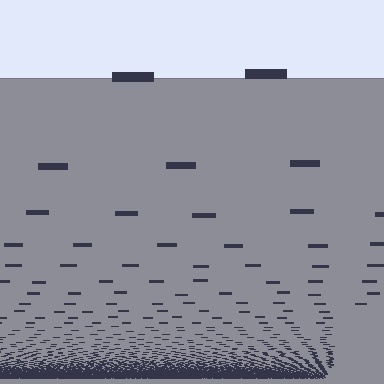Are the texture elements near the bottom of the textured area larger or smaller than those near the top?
Smaller. The gradient is inverted — elements near the bottom are smaller and denser.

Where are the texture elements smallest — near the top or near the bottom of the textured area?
Near the bottom.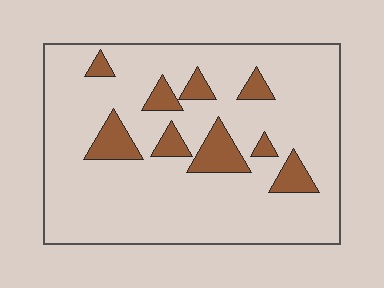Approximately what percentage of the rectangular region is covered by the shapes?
Approximately 15%.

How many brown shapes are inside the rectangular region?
9.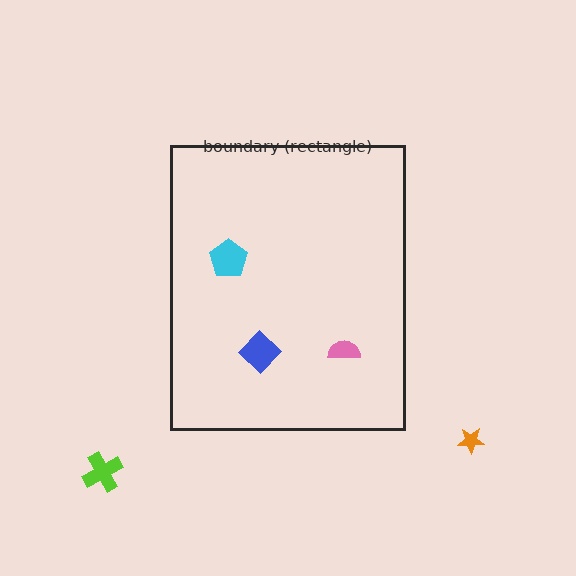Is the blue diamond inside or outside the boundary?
Inside.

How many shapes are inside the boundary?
3 inside, 2 outside.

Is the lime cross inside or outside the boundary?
Outside.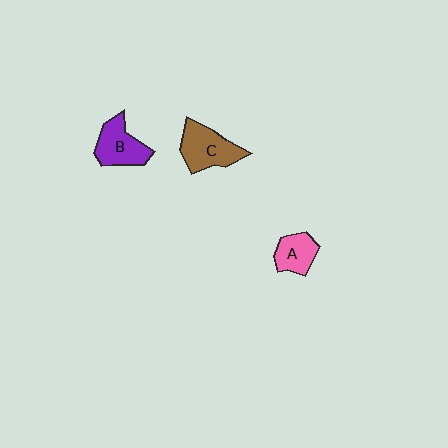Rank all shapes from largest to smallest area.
From largest to smallest: C (brown), B (purple), A (pink).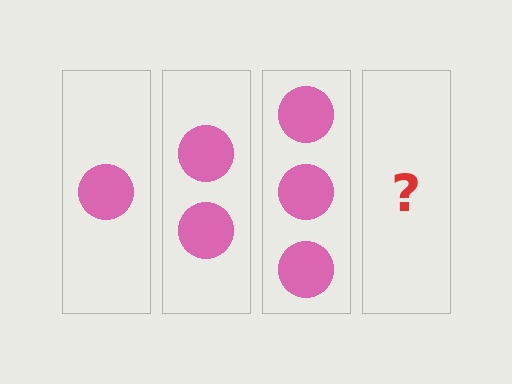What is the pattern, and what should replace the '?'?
The pattern is that each step adds one more circle. The '?' should be 4 circles.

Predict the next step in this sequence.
The next step is 4 circles.